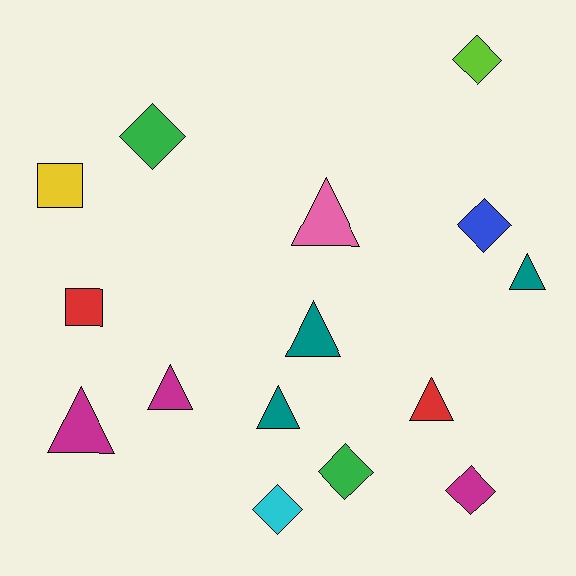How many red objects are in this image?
There are 2 red objects.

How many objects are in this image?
There are 15 objects.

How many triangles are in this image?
There are 7 triangles.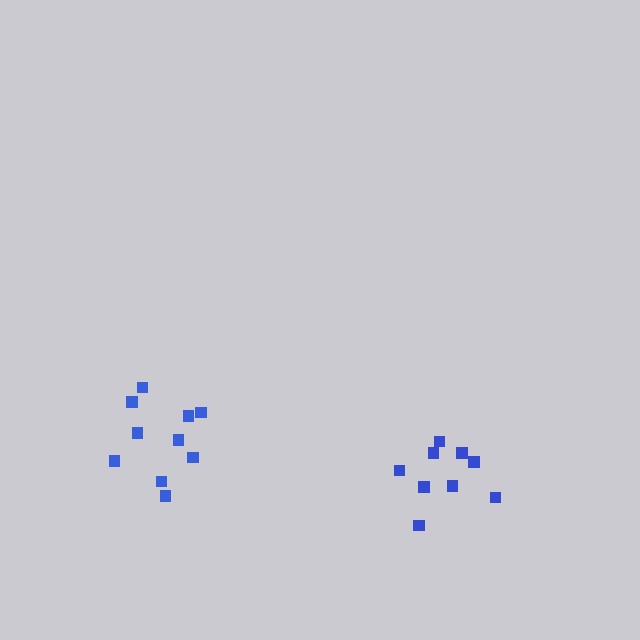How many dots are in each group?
Group 1: 10 dots, Group 2: 9 dots (19 total).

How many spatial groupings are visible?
There are 2 spatial groupings.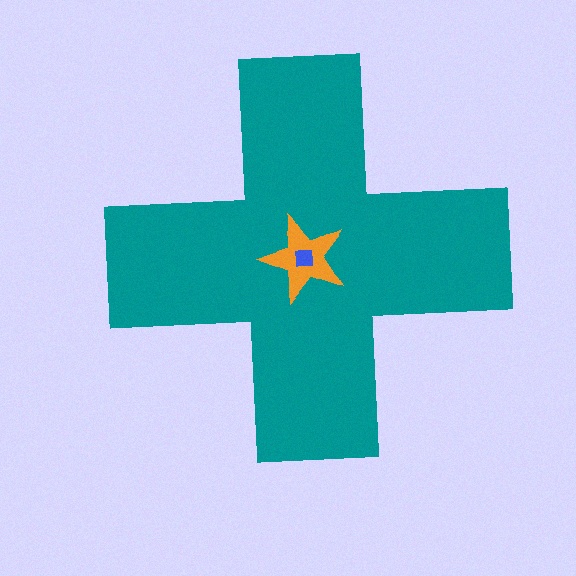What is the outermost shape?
The teal cross.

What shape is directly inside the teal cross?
The orange star.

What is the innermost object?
The blue square.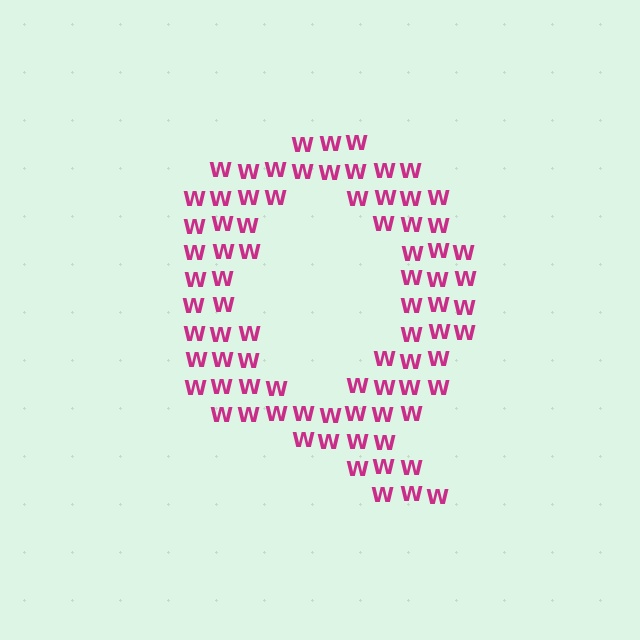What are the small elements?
The small elements are letter W's.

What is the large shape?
The large shape is the letter Q.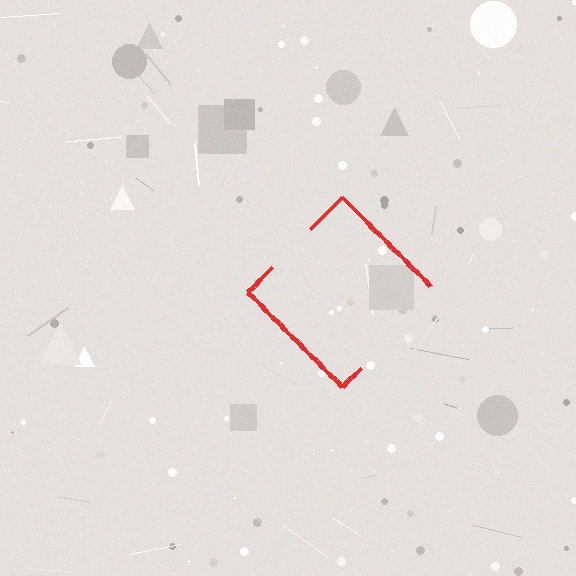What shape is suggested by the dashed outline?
The dashed outline suggests a diamond.